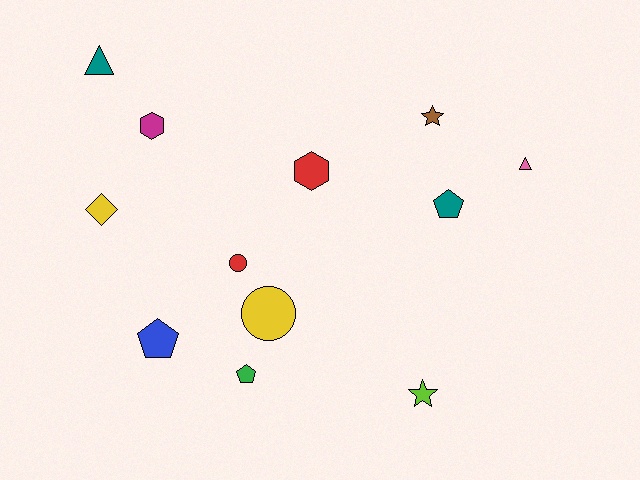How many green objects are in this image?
There is 1 green object.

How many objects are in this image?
There are 12 objects.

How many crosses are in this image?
There are no crosses.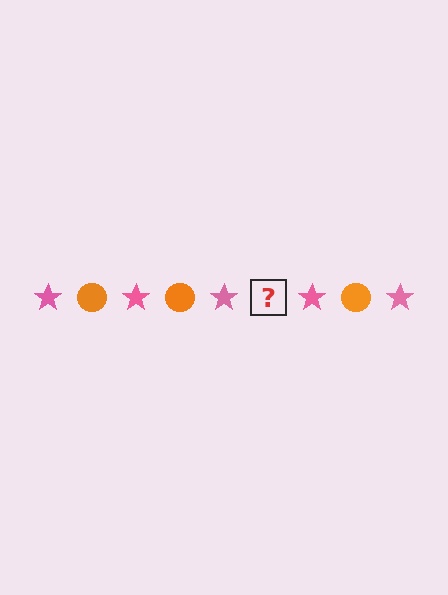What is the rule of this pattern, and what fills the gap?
The rule is that the pattern alternates between pink star and orange circle. The gap should be filled with an orange circle.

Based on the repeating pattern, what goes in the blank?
The blank should be an orange circle.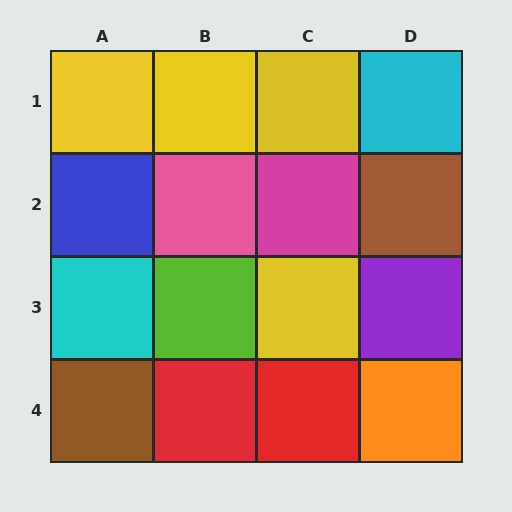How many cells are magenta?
1 cell is magenta.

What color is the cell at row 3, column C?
Yellow.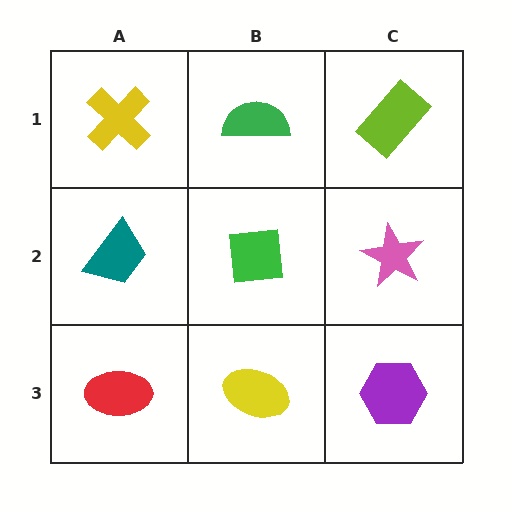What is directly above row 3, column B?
A green square.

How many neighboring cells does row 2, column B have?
4.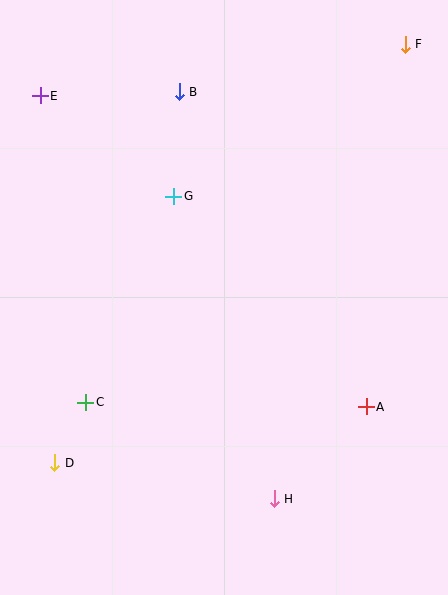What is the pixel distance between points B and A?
The distance between B and A is 366 pixels.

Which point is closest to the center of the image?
Point G at (174, 196) is closest to the center.